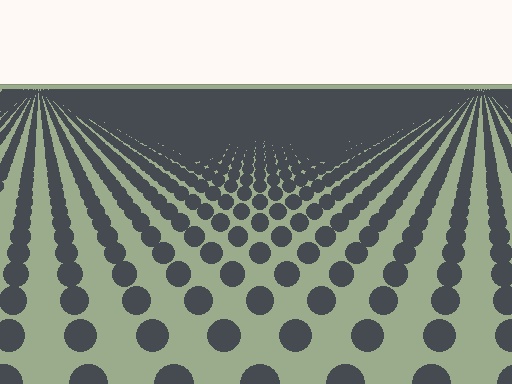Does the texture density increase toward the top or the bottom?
Density increases toward the top.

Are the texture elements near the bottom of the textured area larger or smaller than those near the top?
Larger. Near the bottom, elements are closer to the viewer and appear at a bigger on-screen size.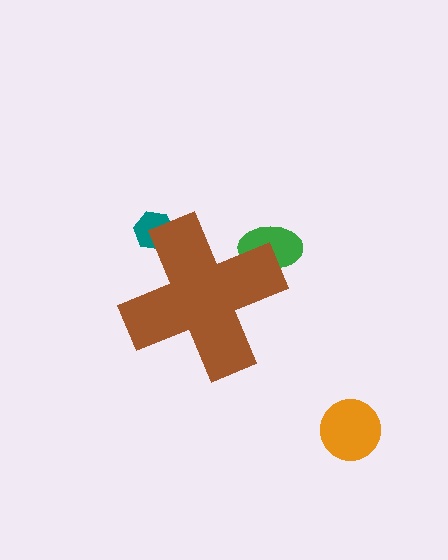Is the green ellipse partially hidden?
Yes, the green ellipse is partially hidden behind the brown cross.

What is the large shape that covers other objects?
A brown cross.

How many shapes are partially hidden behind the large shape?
2 shapes are partially hidden.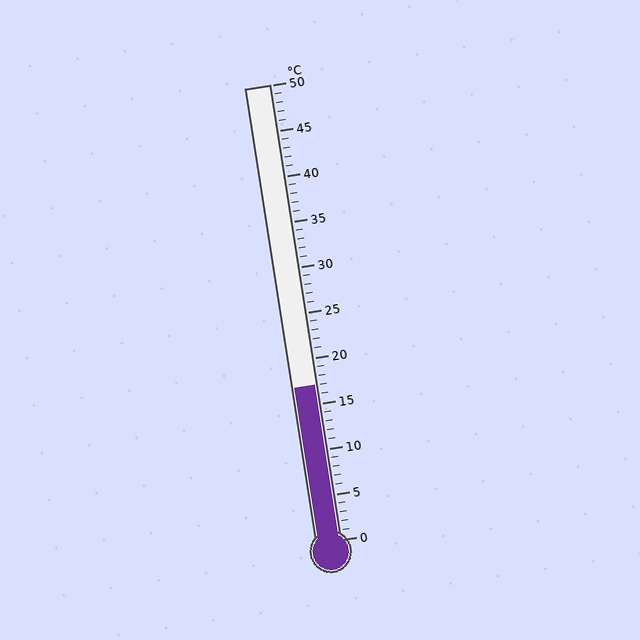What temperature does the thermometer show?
The thermometer shows approximately 17°C.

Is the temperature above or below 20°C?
The temperature is below 20°C.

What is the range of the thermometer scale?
The thermometer scale ranges from 0°C to 50°C.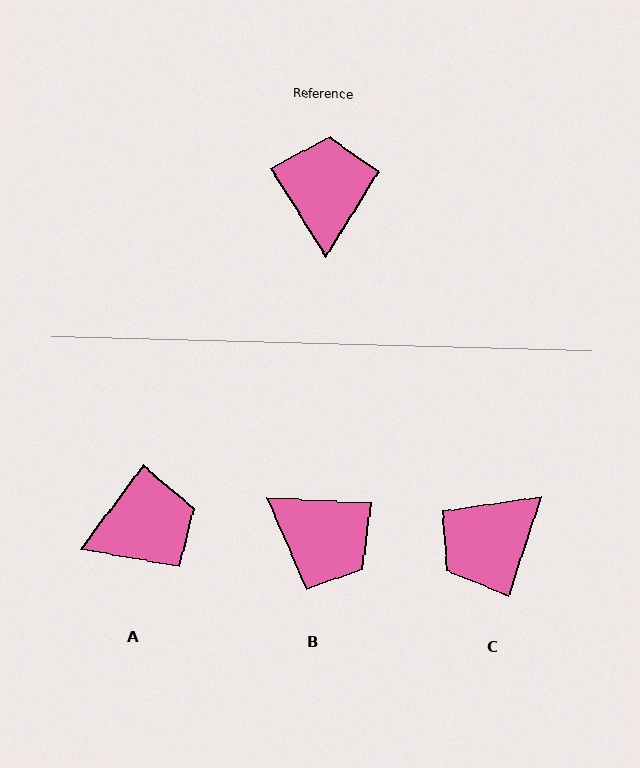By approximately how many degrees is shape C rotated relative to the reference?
Approximately 129 degrees counter-clockwise.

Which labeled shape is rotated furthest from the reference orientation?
C, about 129 degrees away.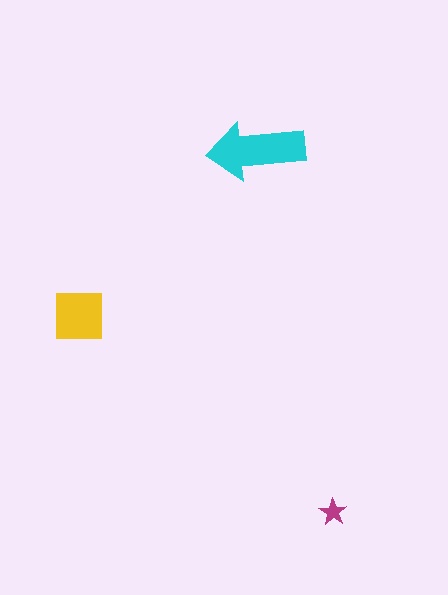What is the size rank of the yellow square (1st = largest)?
2nd.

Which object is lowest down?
The magenta star is bottommost.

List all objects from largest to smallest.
The cyan arrow, the yellow square, the magenta star.